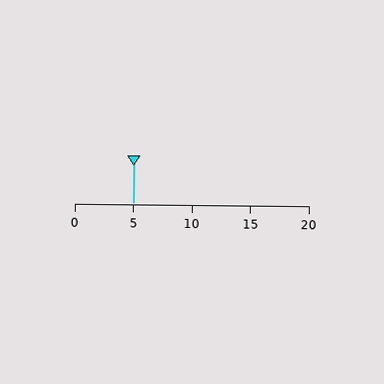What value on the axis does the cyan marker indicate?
The marker indicates approximately 5.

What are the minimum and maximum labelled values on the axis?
The axis runs from 0 to 20.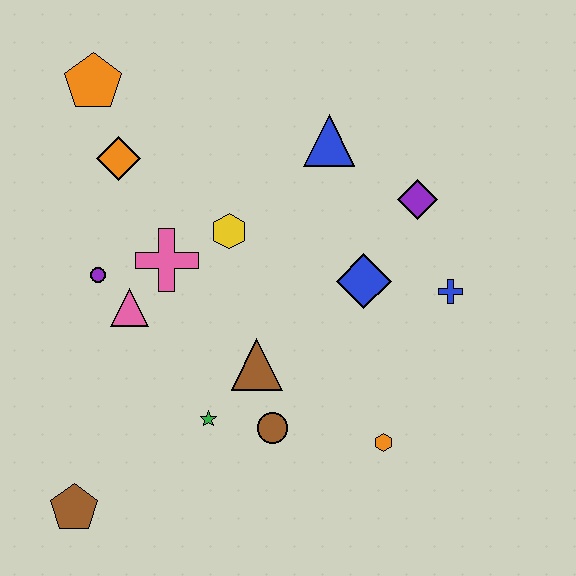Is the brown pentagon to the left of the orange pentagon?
Yes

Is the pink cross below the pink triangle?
No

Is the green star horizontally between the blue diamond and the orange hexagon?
No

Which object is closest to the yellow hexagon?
The pink cross is closest to the yellow hexagon.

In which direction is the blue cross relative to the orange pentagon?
The blue cross is to the right of the orange pentagon.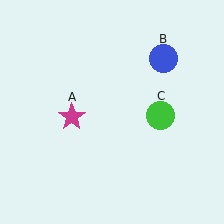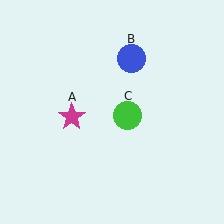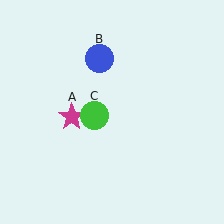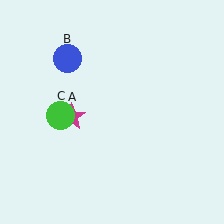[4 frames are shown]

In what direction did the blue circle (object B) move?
The blue circle (object B) moved left.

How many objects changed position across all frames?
2 objects changed position: blue circle (object B), green circle (object C).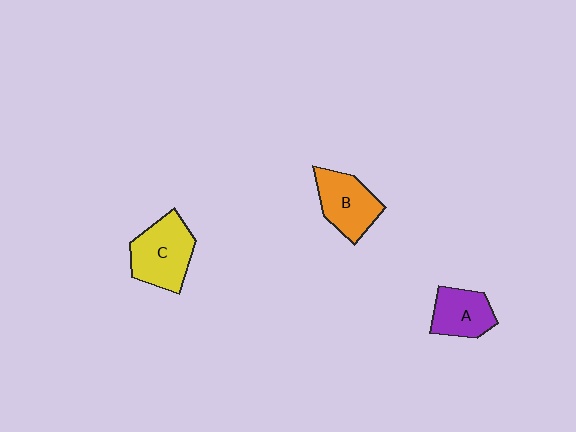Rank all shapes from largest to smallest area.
From largest to smallest: C (yellow), B (orange), A (purple).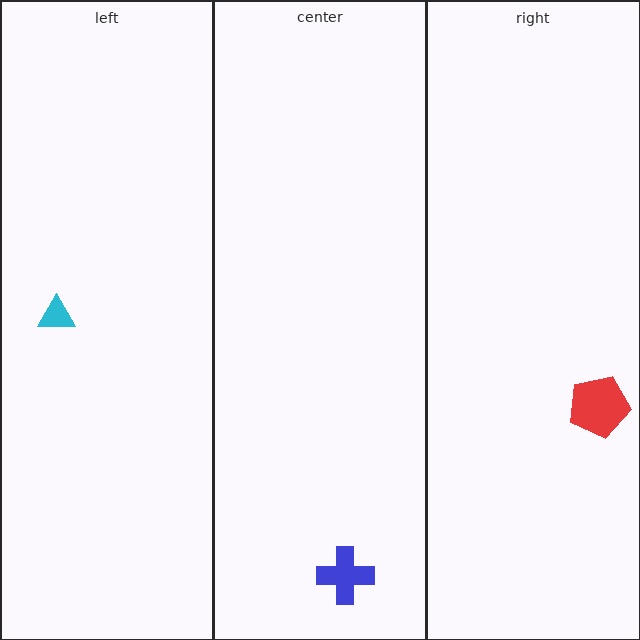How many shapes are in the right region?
1.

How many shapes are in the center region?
1.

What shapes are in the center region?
The blue cross.